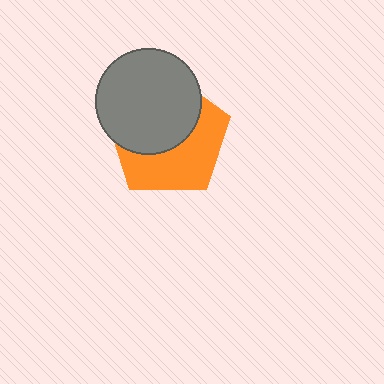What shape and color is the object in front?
The object in front is a gray circle.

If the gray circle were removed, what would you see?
You would see the complete orange pentagon.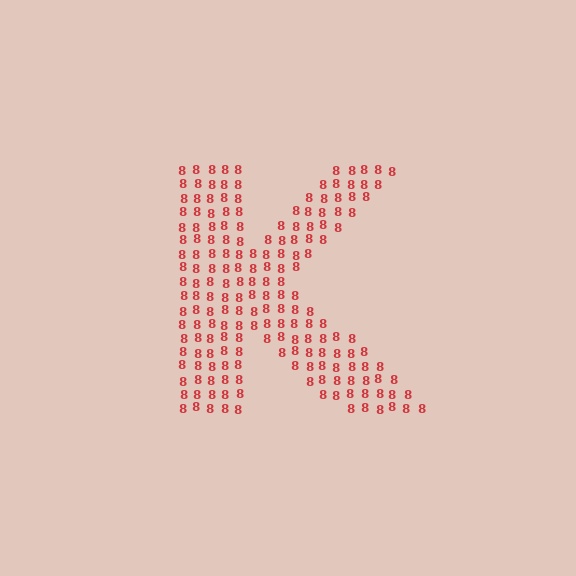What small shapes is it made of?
It is made of small digit 8's.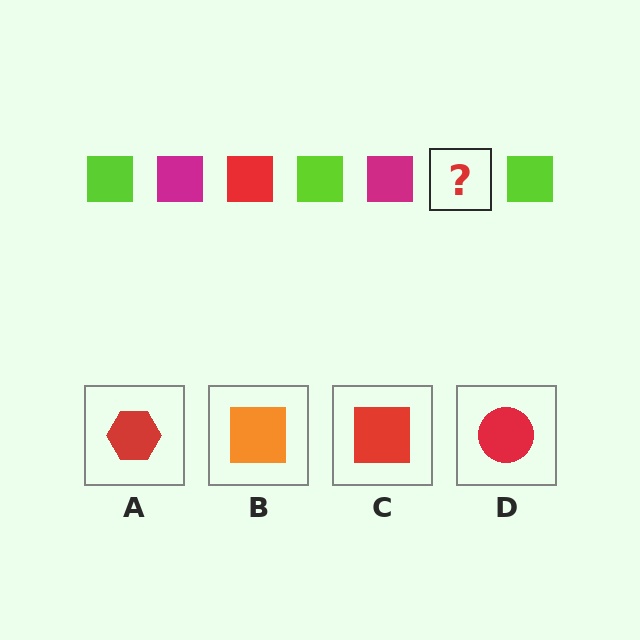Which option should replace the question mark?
Option C.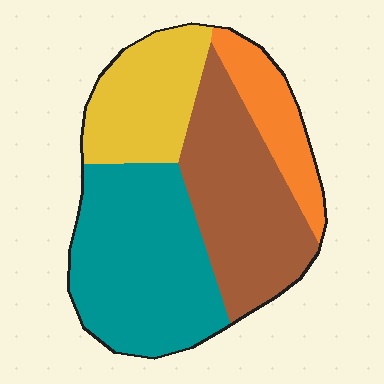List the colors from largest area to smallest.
From largest to smallest: teal, brown, yellow, orange.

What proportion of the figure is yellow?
Yellow takes up less than a quarter of the figure.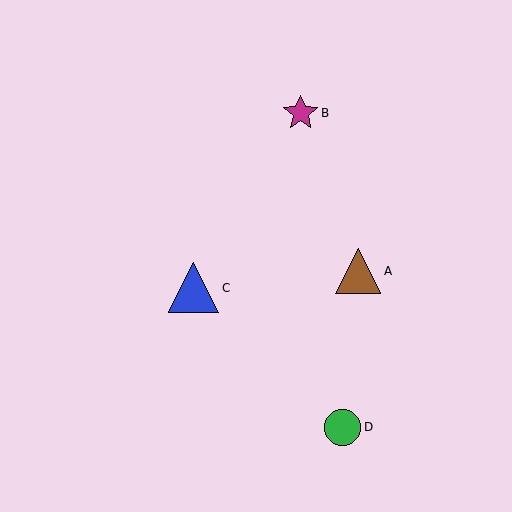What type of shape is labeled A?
Shape A is a brown triangle.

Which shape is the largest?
The blue triangle (labeled C) is the largest.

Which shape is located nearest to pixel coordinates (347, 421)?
The green circle (labeled D) at (343, 427) is nearest to that location.